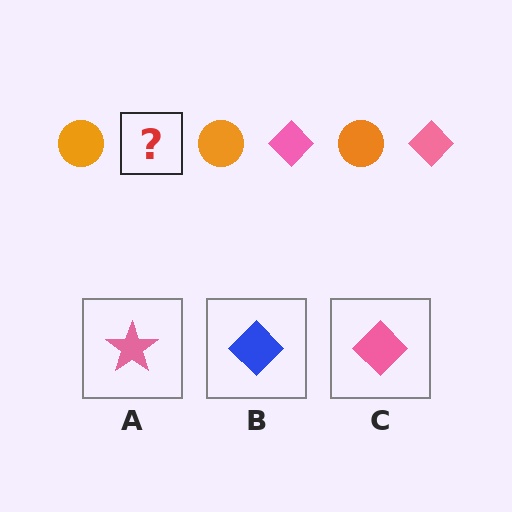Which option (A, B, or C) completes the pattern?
C.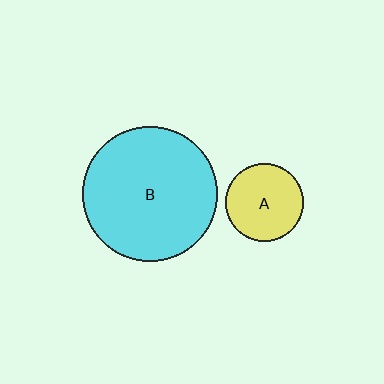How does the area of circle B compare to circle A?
Approximately 3.0 times.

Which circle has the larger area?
Circle B (cyan).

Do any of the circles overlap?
No, none of the circles overlap.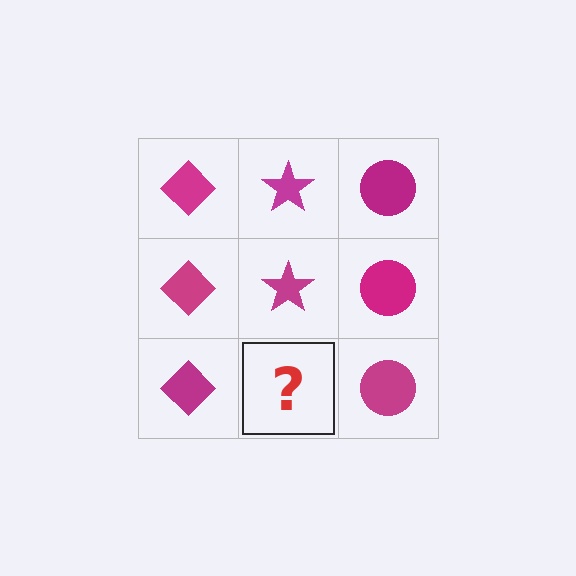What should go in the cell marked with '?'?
The missing cell should contain a magenta star.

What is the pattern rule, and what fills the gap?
The rule is that each column has a consistent shape. The gap should be filled with a magenta star.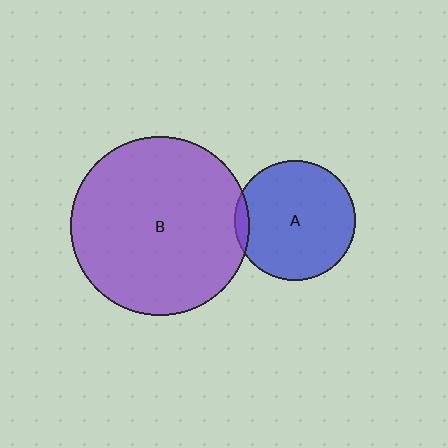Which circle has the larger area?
Circle B (purple).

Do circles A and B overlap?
Yes.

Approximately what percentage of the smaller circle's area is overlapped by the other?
Approximately 5%.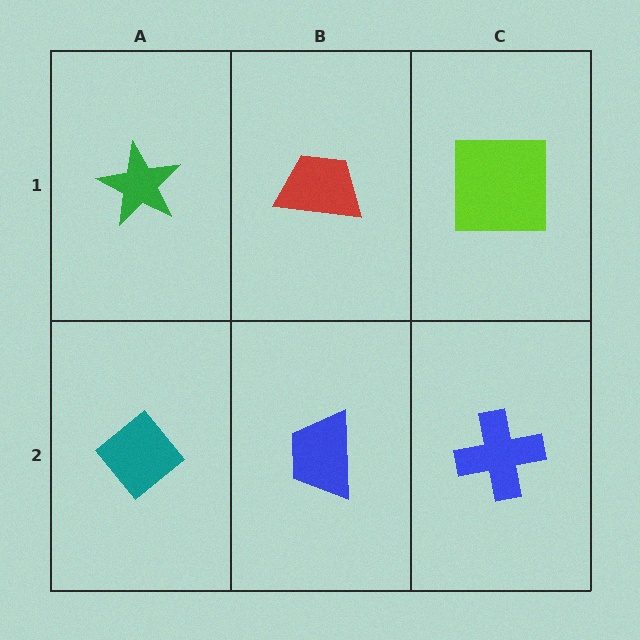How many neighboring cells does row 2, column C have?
2.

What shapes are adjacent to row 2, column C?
A lime square (row 1, column C), a blue trapezoid (row 2, column B).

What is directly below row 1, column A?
A teal diamond.